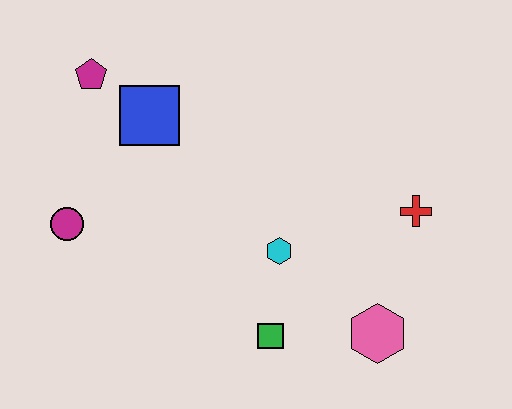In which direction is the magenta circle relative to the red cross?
The magenta circle is to the left of the red cross.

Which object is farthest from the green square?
The magenta pentagon is farthest from the green square.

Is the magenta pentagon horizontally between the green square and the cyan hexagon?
No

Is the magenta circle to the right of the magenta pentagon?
No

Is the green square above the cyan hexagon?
No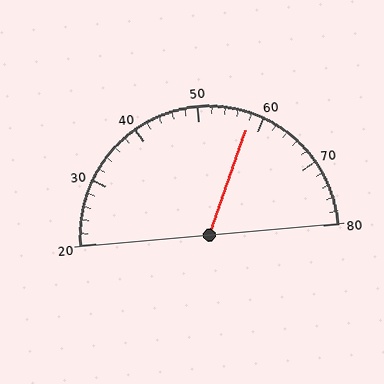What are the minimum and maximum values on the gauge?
The gauge ranges from 20 to 80.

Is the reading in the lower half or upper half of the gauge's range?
The reading is in the upper half of the range (20 to 80).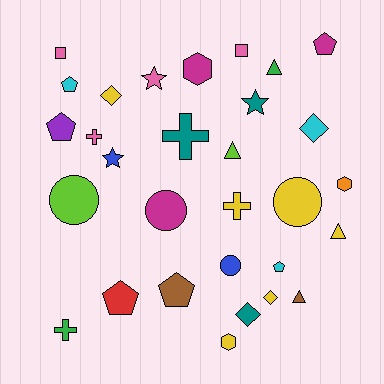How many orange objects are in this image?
There is 1 orange object.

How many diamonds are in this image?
There are 4 diamonds.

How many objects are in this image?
There are 30 objects.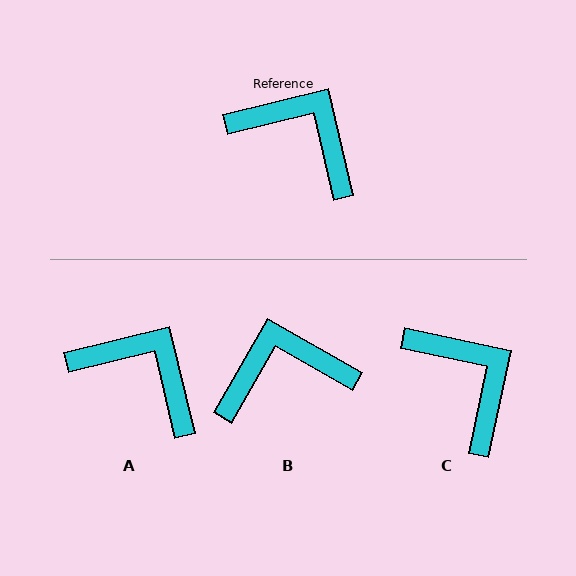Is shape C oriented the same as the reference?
No, it is off by about 26 degrees.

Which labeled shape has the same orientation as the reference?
A.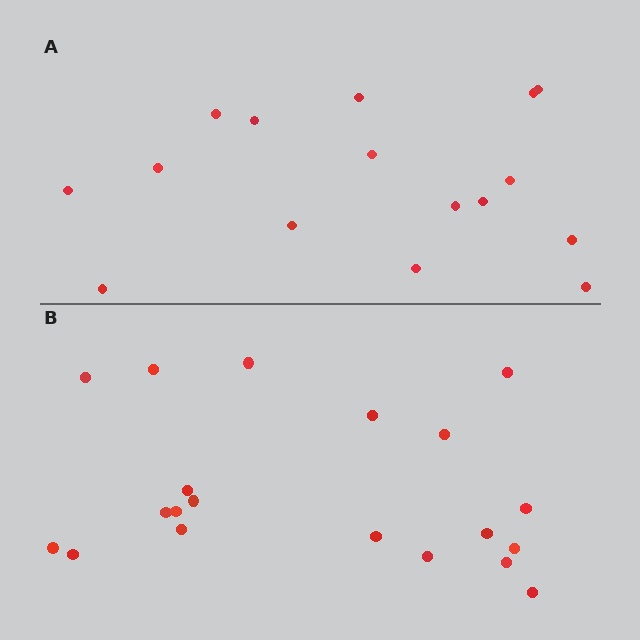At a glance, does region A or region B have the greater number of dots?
Region B (the bottom region) has more dots.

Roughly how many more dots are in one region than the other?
Region B has about 4 more dots than region A.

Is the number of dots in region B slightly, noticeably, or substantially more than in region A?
Region B has noticeably more, but not dramatically so. The ratio is roughly 1.2 to 1.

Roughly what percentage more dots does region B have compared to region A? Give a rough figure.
About 25% more.